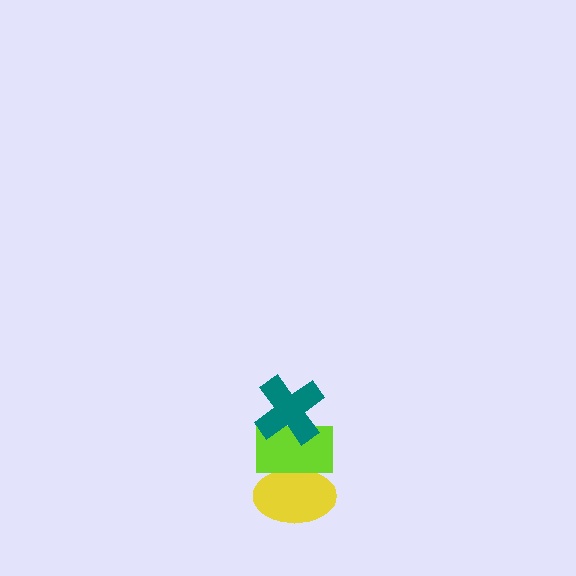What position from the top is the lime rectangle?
The lime rectangle is 2nd from the top.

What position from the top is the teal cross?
The teal cross is 1st from the top.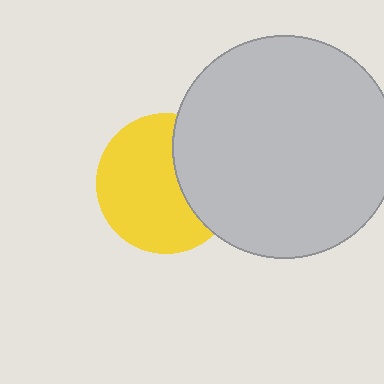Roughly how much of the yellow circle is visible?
Most of it is visible (roughly 67%).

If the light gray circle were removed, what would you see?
You would see the complete yellow circle.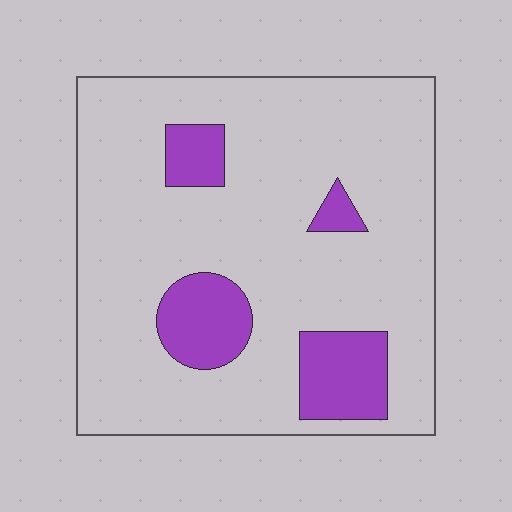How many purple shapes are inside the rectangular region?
4.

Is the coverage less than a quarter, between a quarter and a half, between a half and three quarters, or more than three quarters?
Less than a quarter.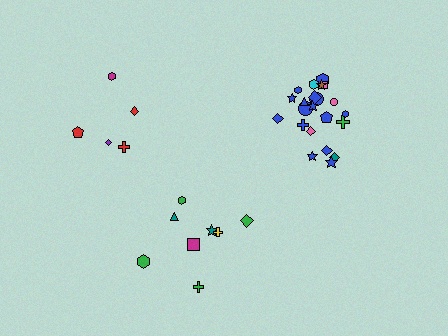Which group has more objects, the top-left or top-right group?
The top-right group.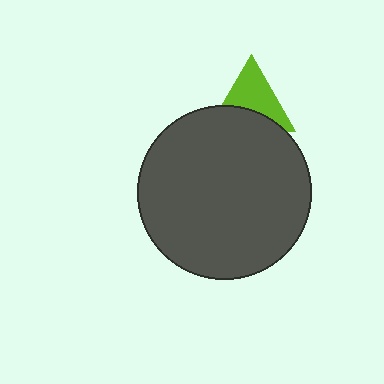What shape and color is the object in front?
The object in front is a dark gray circle.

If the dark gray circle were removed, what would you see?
You would see the complete lime triangle.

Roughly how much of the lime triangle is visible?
About half of it is visible (roughly 59%).